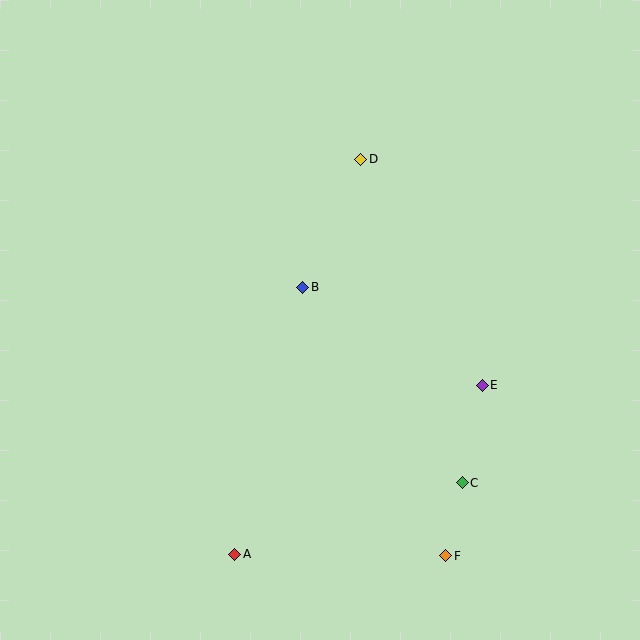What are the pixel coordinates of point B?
Point B is at (303, 287).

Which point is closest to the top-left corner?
Point D is closest to the top-left corner.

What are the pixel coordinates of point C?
Point C is at (462, 483).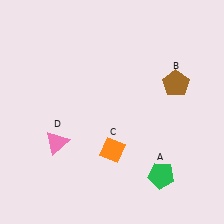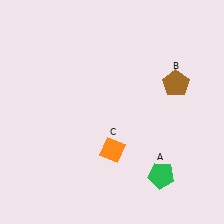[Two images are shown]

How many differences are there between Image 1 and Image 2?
There is 1 difference between the two images.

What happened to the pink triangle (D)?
The pink triangle (D) was removed in Image 2. It was in the bottom-left area of Image 1.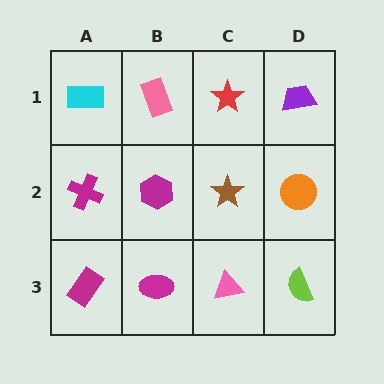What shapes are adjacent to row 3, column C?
A brown star (row 2, column C), a magenta ellipse (row 3, column B), a lime semicircle (row 3, column D).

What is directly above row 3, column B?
A magenta hexagon.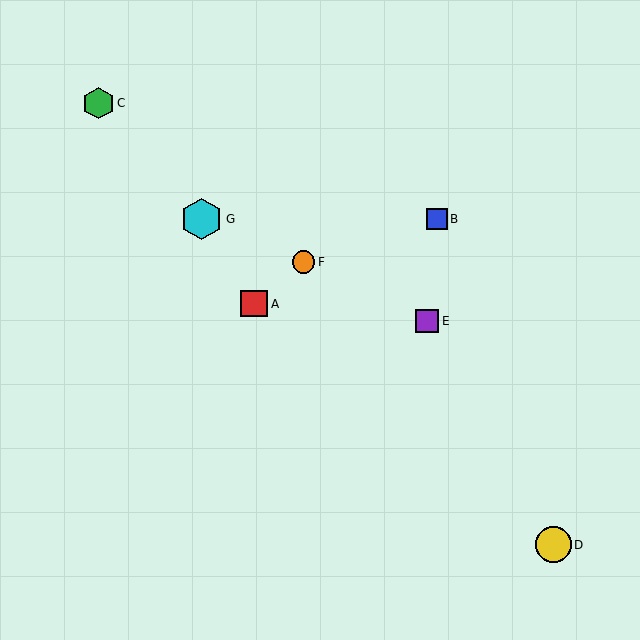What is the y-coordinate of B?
Object B is at y≈219.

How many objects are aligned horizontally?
2 objects (B, G) are aligned horizontally.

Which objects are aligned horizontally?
Objects B, G are aligned horizontally.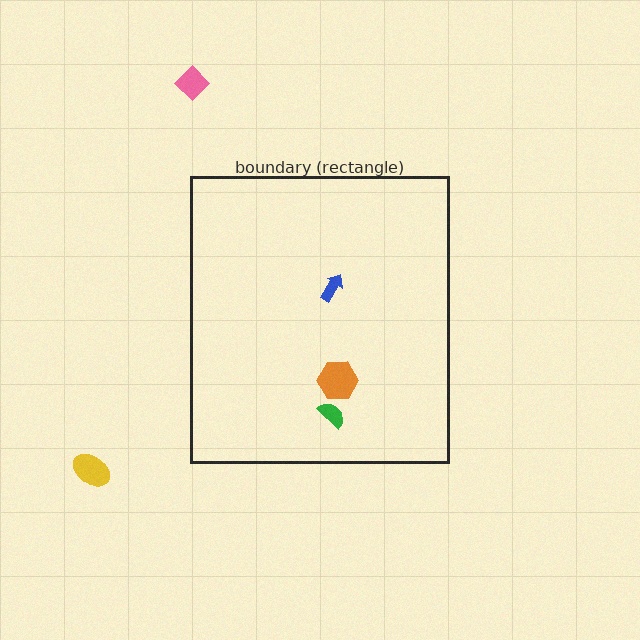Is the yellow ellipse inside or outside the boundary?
Outside.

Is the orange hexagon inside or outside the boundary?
Inside.